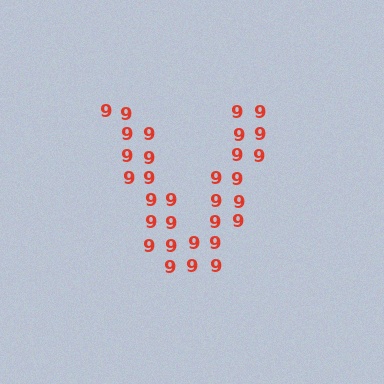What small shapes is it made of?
It is made of small digit 9's.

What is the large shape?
The large shape is the letter V.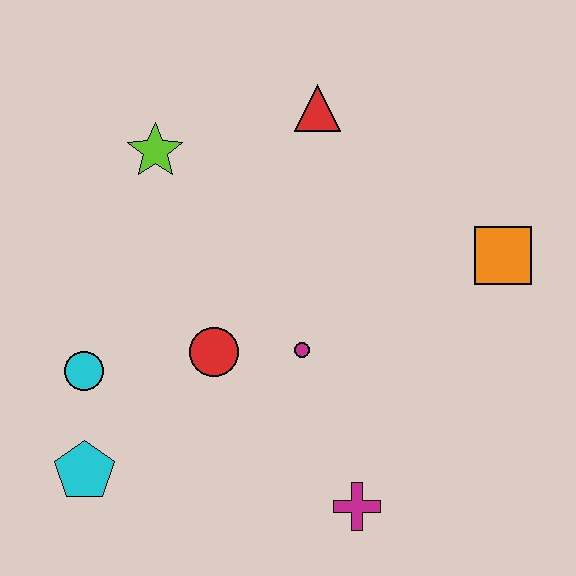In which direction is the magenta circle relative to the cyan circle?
The magenta circle is to the right of the cyan circle.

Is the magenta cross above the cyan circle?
No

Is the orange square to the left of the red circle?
No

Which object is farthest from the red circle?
The orange square is farthest from the red circle.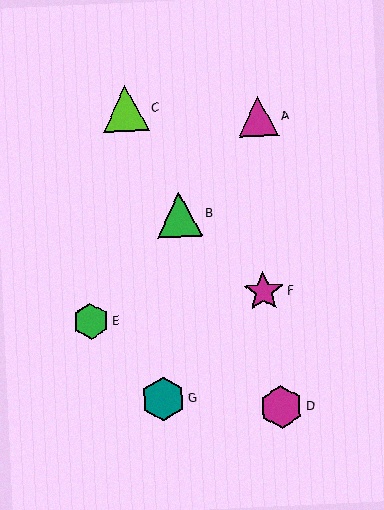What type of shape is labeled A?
Shape A is a magenta triangle.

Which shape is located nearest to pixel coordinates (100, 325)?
The green hexagon (labeled E) at (91, 321) is nearest to that location.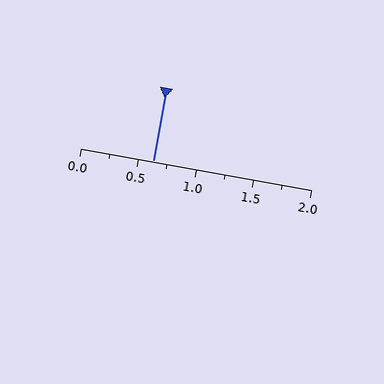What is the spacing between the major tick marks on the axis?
The major ticks are spaced 0.5 apart.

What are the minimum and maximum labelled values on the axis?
The axis runs from 0.0 to 2.0.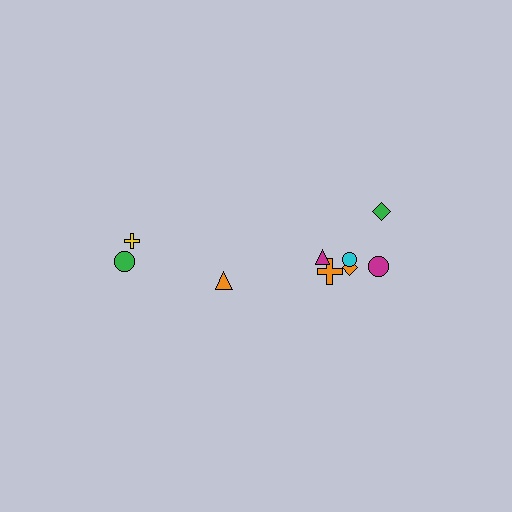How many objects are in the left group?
There are 3 objects.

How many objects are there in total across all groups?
There are 9 objects.